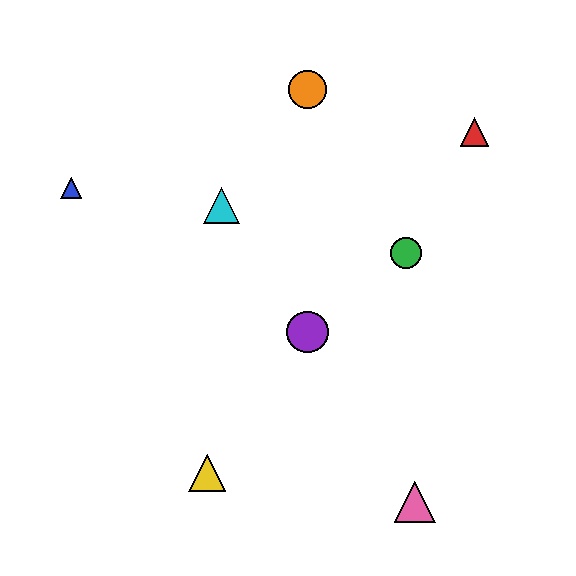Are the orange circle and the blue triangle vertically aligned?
No, the orange circle is at x≈308 and the blue triangle is at x≈71.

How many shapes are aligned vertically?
2 shapes (the purple circle, the orange circle) are aligned vertically.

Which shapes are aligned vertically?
The purple circle, the orange circle are aligned vertically.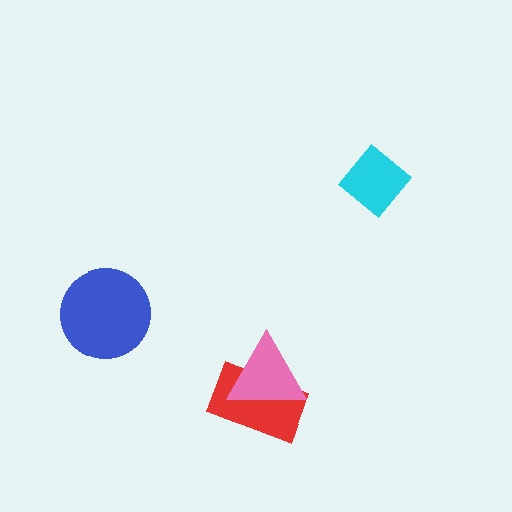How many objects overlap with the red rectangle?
1 object overlaps with the red rectangle.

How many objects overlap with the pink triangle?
1 object overlaps with the pink triangle.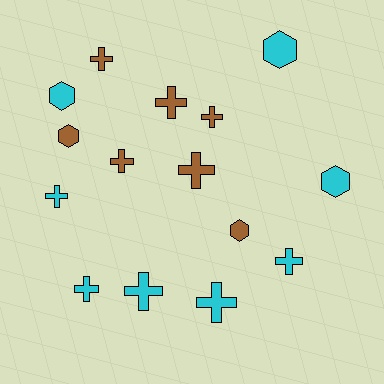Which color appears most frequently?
Cyan, with 8 objects.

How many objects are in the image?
There are 15 objects.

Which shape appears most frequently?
Cross, with 10 objects.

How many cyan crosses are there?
There are 5 cyan crosses.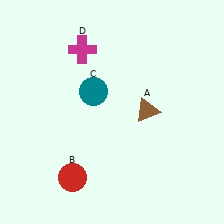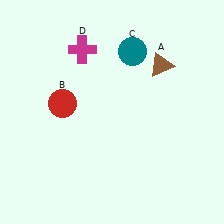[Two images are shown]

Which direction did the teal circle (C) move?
The teal circle (C) moved up.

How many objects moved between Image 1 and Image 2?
3 objects moved between the two images.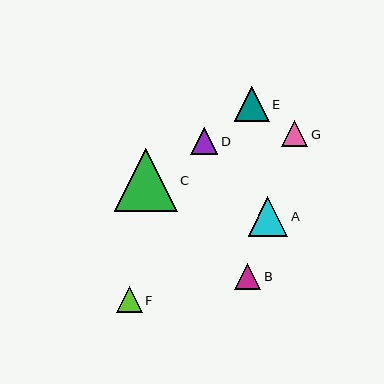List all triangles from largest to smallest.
From largest to smallest: C, A, E, D, G, B, F.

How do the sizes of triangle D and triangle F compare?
Triangle D and triangle F are approximately the same size.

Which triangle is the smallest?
Triangle F is the smallest with a size of approximately 26 pixels.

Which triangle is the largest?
Triangle C is the largest with a size of approximately 63 pixels.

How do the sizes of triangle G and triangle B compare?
Triangle G and triangle B are approximately the same size.